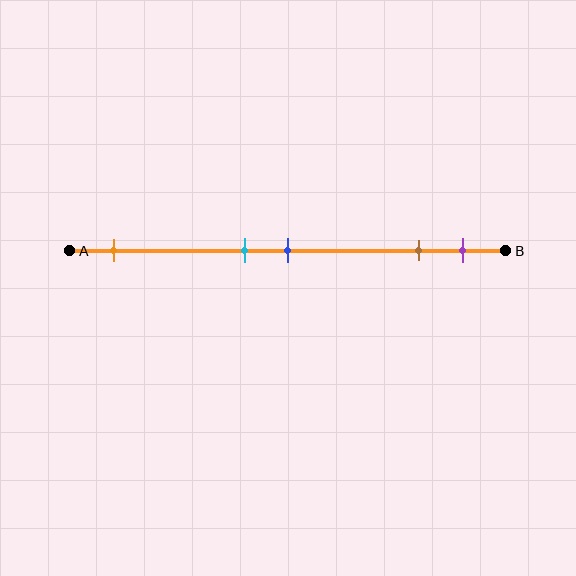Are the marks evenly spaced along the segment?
No, the marks are not evenly spaced.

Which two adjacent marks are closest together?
The cyan and blue marks are the closest adjacent pair.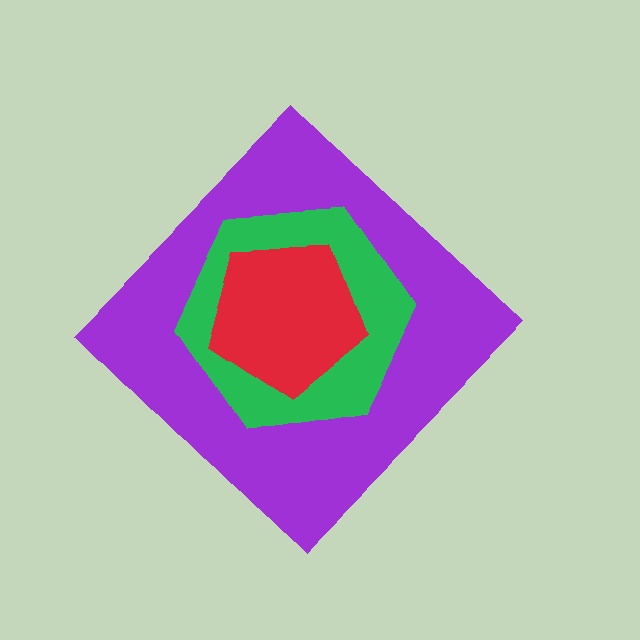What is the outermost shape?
The purple diamond.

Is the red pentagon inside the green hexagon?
Yes.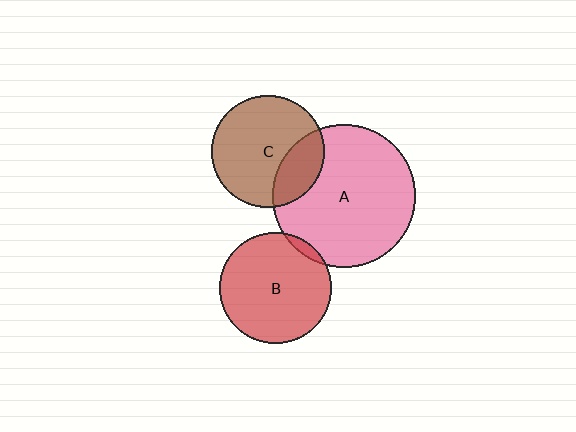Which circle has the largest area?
Circle A (pink).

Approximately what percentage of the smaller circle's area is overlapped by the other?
Approximately 5%.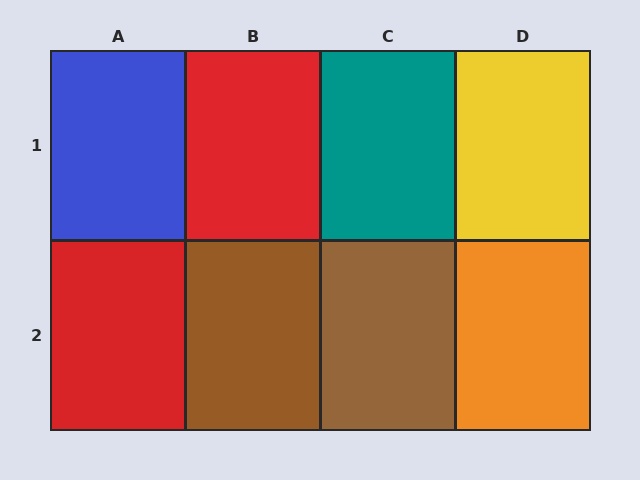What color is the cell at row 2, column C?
Brown.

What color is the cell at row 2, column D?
Orange.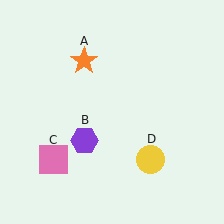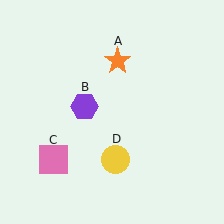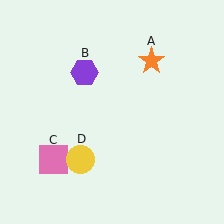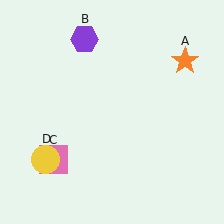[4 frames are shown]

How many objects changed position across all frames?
3 objects changed position: orange star (object A), purple hexagon (object B), yellow circle (object D).